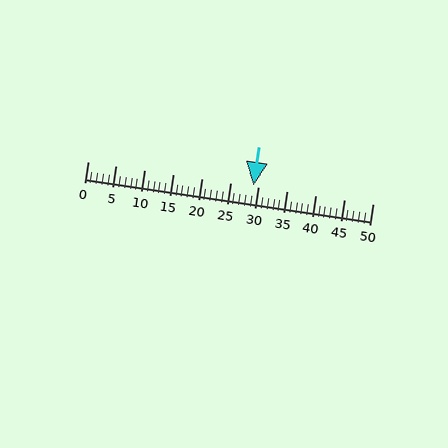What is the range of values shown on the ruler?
The ruler shows values from 0 to 50.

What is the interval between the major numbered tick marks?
The major tick marks are spaced 5 units apart.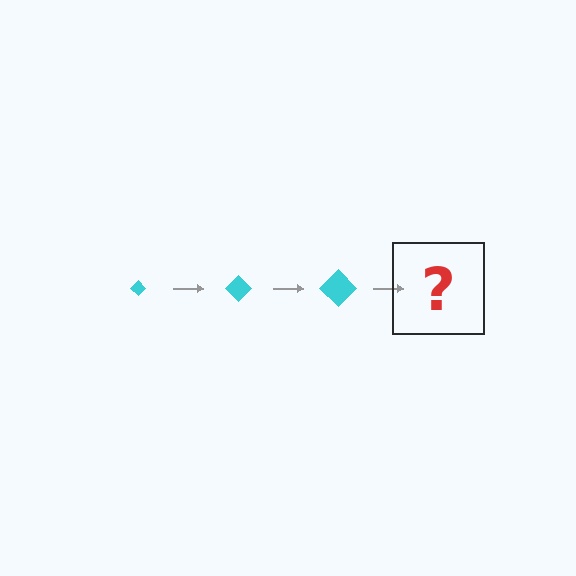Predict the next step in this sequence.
The next step is a cyan diamond, larger than the previous one.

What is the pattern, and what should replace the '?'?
The pattern is that the diamond gets progressively larger each step. The '?' should be a cyan diamond, larger than the previous one.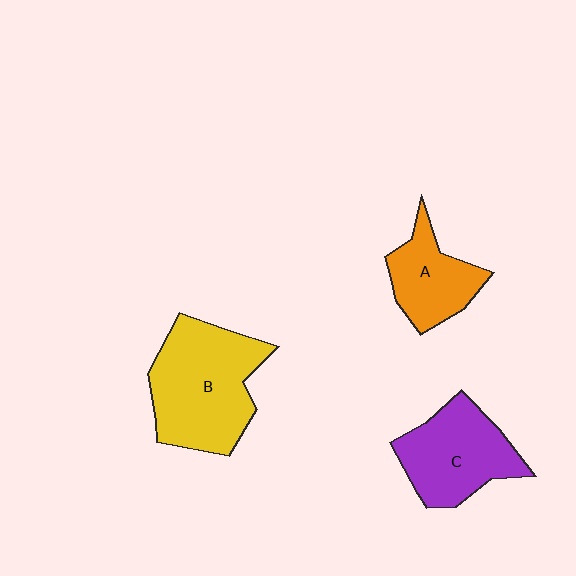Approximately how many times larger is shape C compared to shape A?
Approximately 1.4 times.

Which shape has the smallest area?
Shape A (orange).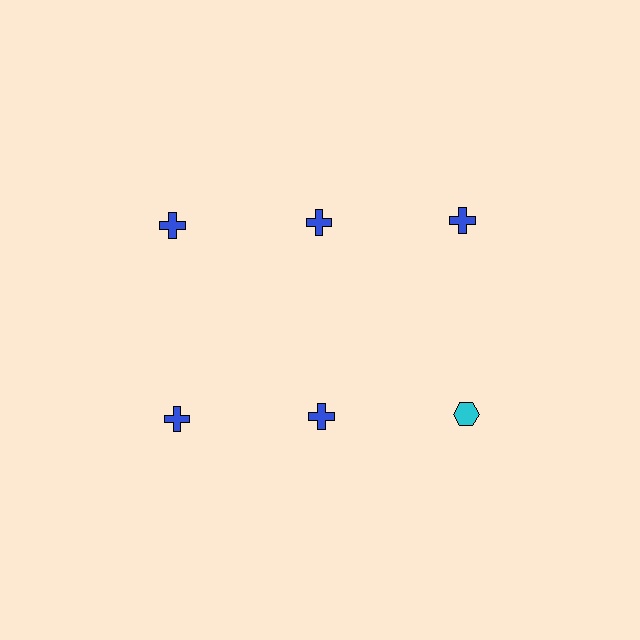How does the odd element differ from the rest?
It differs in both color (cyan instead of blue) and shape (hexagon instead of cross).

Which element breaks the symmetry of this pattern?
The cyan hexagon in the second row, center column breaks the symmetry. All other shapes are blue crosses.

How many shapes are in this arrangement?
There are 6 shapes arranged in a grid pattern.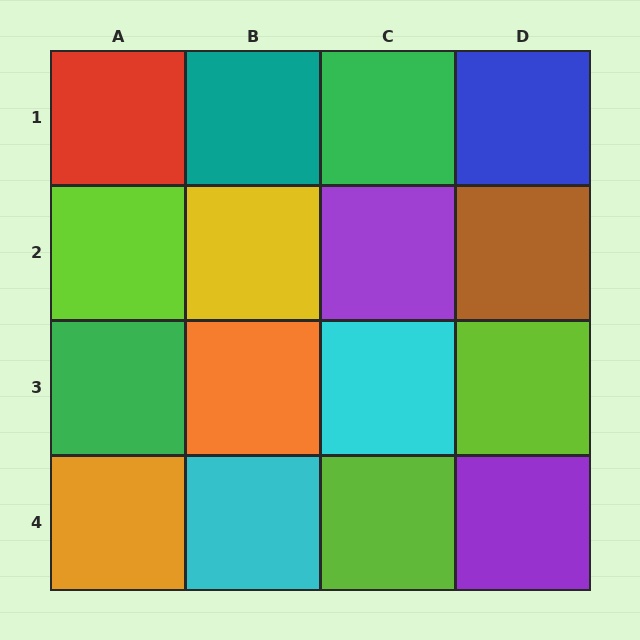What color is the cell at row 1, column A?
Red.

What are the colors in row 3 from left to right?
Green, orange, cyan, lime.